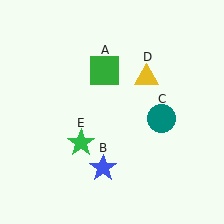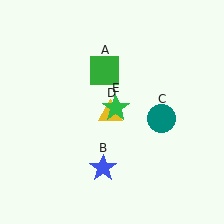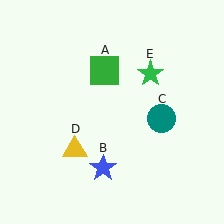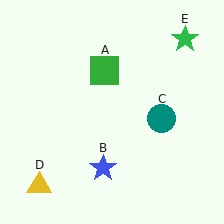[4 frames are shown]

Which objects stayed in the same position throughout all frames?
Green square (object A) and blue star (object B) and teal circle (object C) remained stationary.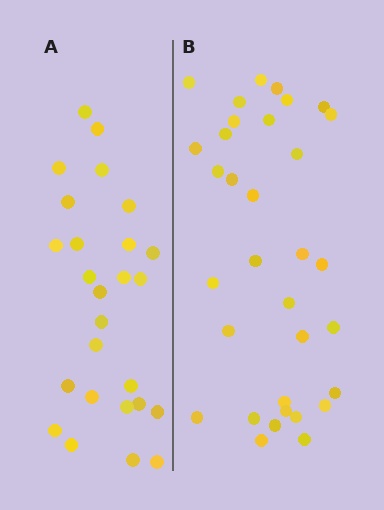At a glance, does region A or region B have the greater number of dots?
Region B (the right region) has more dots.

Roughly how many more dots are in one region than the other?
Region B has roughly 8 or so more dots than region A.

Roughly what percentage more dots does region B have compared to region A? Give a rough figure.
About 25% more.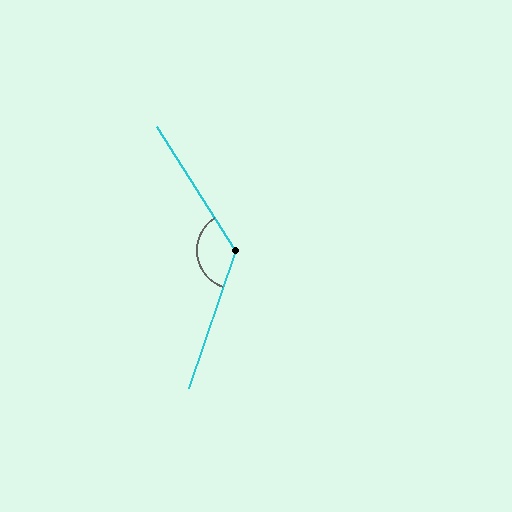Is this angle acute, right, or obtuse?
It is obtuse.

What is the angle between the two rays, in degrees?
Approximately 129 degrees.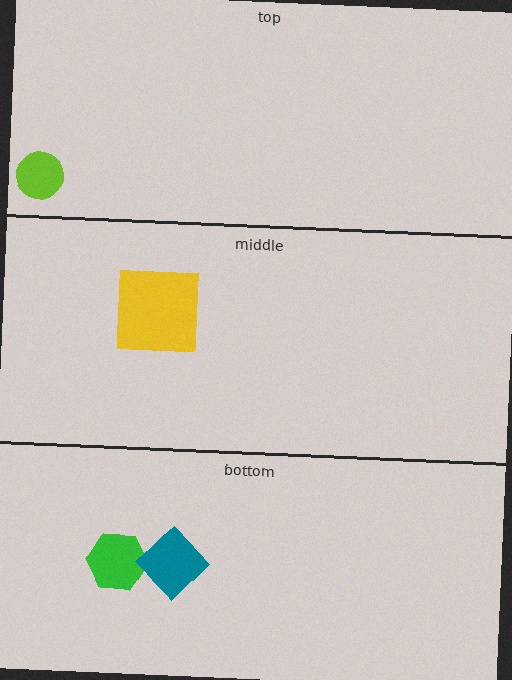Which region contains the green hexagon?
The bottom region.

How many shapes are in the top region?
1.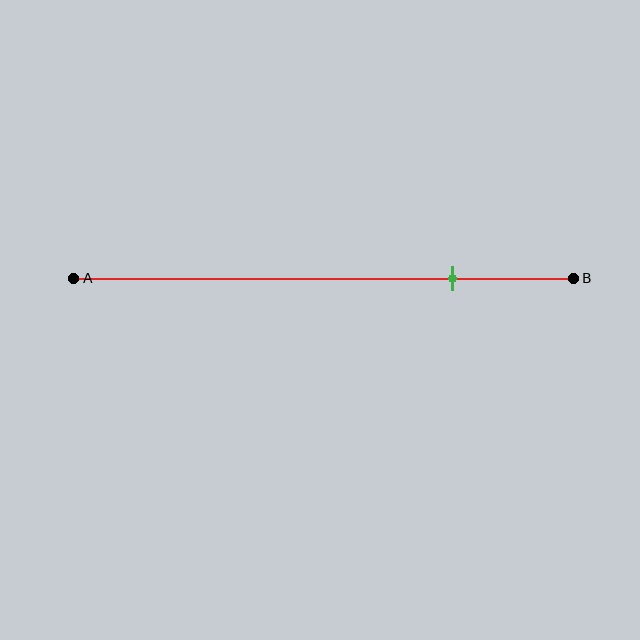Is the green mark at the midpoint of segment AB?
No, the mark is at about 75% from A, not at the 50% midpoint.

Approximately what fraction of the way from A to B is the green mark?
The green mark is approximately 75% of the way from A to B.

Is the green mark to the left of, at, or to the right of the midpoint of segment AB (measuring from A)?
The green mark is to the right of the midpoint of segment AB.